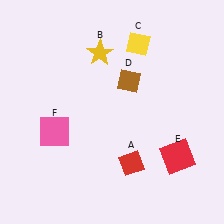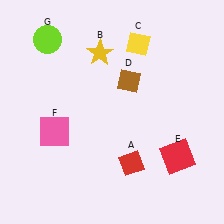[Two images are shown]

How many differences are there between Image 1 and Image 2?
There is 1 difference between the two images.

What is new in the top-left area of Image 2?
A lime circle (G) was added in the top-left area of Image 2.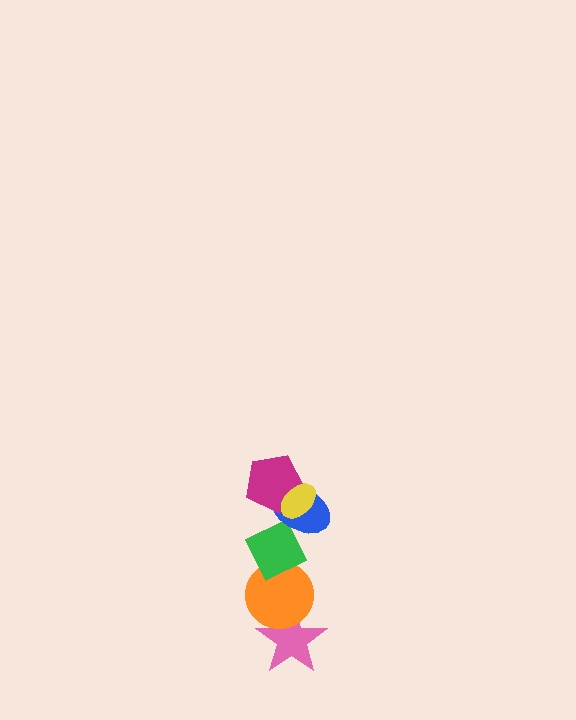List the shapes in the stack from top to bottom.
From top to bottom: the yellow ellipse, the magenta pentagon, the blue ellipse, the green diamond, the orange circle, the pink star.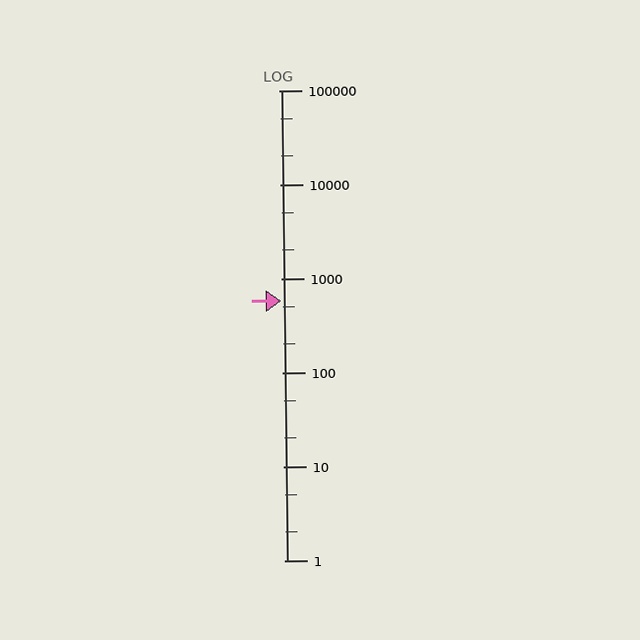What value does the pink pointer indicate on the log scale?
The pointer indicates approximately 570.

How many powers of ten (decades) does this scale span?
The scale spans 5 decades, from 1 to 100000.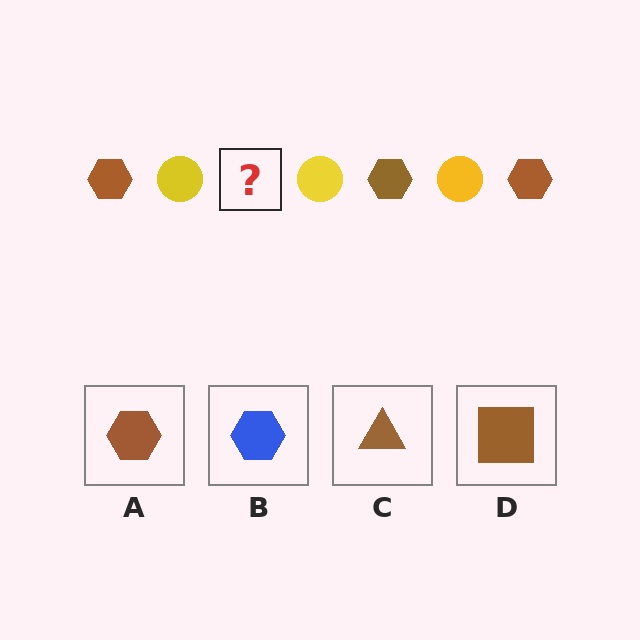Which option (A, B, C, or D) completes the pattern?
A.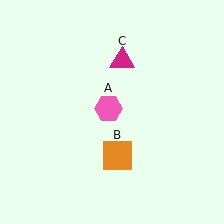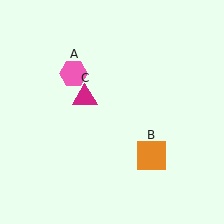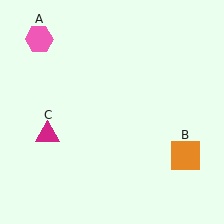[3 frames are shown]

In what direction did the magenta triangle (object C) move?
The magenta triangle (object C) moved down and to the left.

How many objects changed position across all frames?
3 objects changed position: pink hexagon (object A), orange square (object B), magenta triangle (object C).